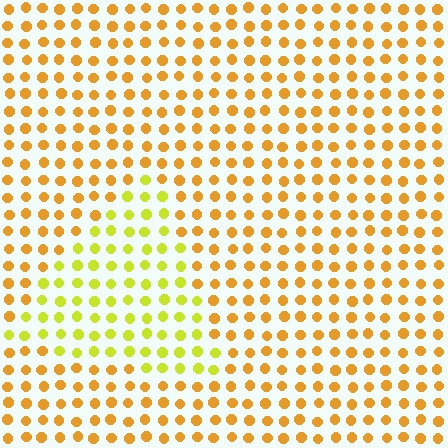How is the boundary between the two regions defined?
The boundary is defined purely by a slight shift in hue (about 34 degrees). Spacing, size, and orientation are identical on both sides.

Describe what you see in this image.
The image is filled with small orange elements in a uniform arrangement. A triangle-shaped region is visible where the elements are tinted to a slightly different hue, forming a subtle color boundary.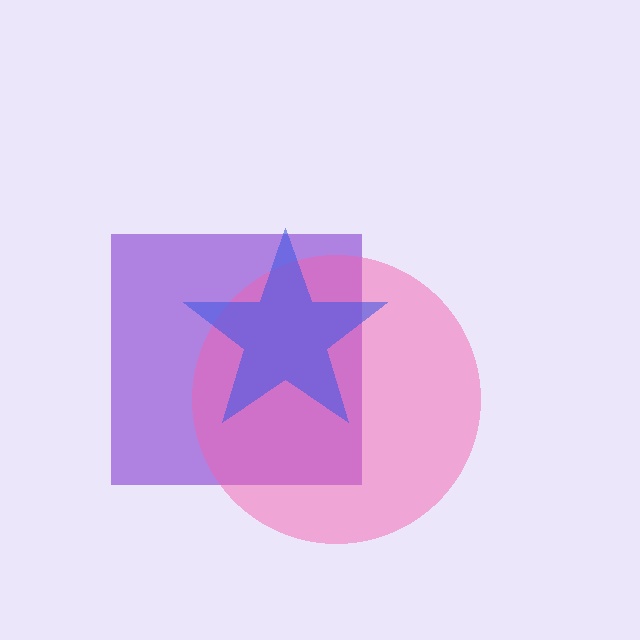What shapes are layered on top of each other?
The layered shapes are: a purple square, a pink circle, a blue star.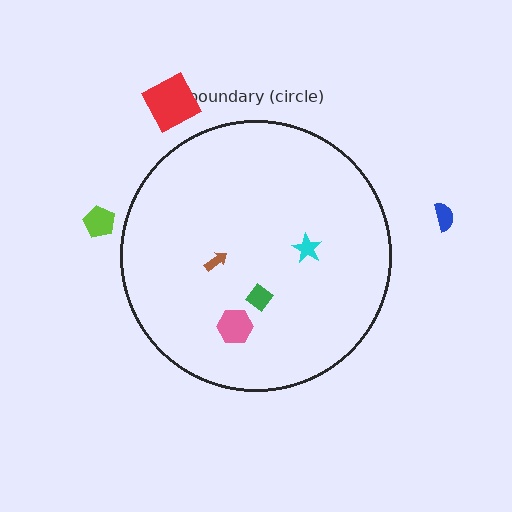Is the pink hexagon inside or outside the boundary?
Inside.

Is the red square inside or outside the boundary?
Outside.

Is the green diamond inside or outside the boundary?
Inside.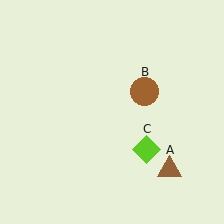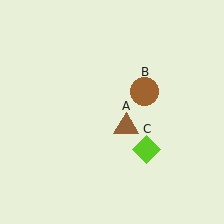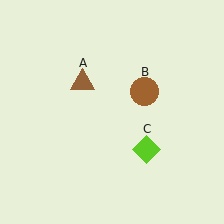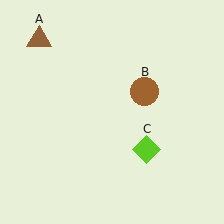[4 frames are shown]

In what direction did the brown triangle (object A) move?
The brown triangle (object A) moved up and to the left.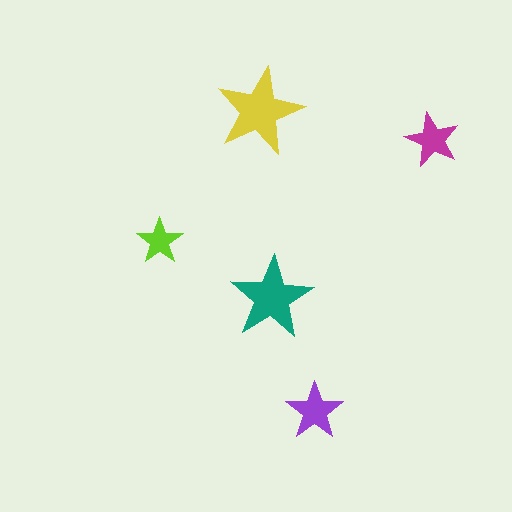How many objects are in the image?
There are 5 objects in the image.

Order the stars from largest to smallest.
the yellow one, the teal one, the purple one, the magenta one, the lime one.